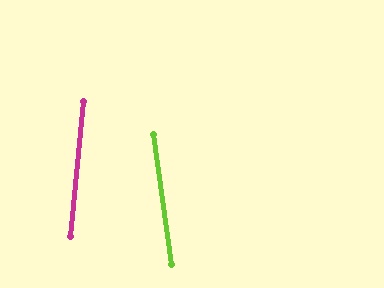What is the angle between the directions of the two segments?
Approximately 13 degrees.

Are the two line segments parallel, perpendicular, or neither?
Neither parallel nor perpendicular — they differ by about 13°.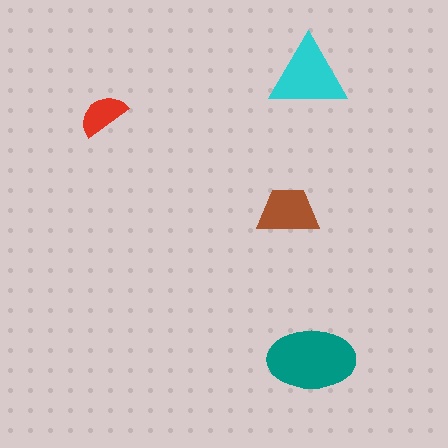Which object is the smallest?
The red semicircle.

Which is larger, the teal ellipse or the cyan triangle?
The teal ellipse.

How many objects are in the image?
There are 4 objects in the image.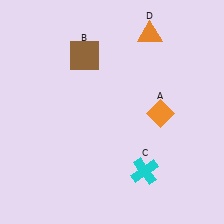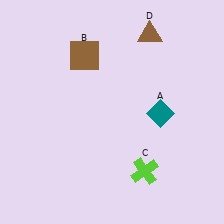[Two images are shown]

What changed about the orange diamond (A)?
In Image 1, A is orange. In Image 2, it changed to teal.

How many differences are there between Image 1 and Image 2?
There are 3 differences between the two images.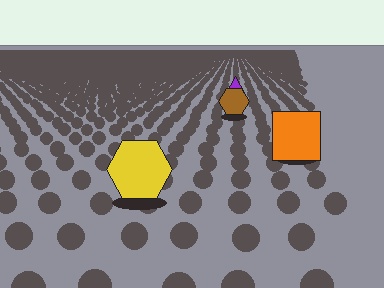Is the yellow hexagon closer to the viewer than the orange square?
Yes. The yellow hexagon is closer — you can tell from the texture gradient: the ground texture is coarser near it.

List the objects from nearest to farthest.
From nearest to farthest: the yellow hexagon, the orange square, the brown hexagon, the purple triangle.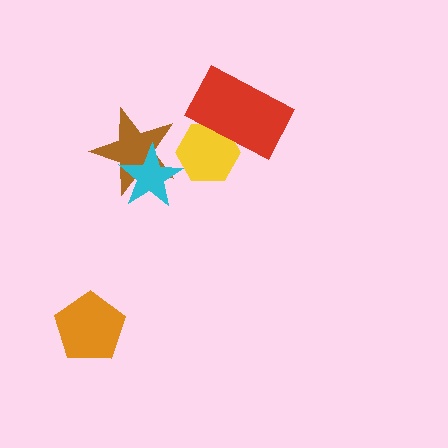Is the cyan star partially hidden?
No, no other shape covers it.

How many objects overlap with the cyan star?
1 object overlaps with the cyan star.